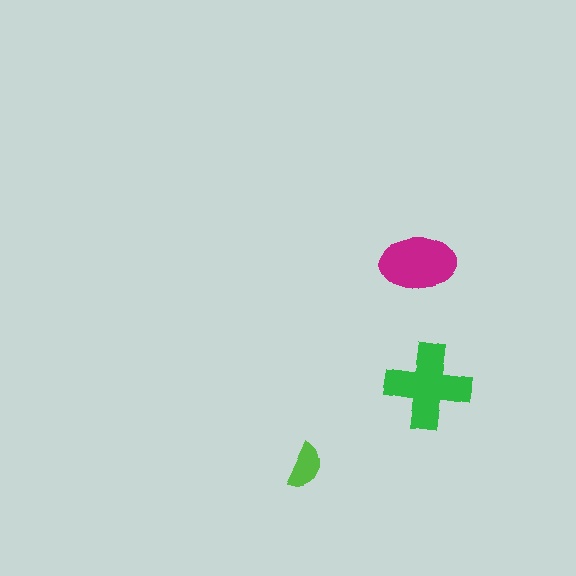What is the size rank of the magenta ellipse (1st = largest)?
2nd.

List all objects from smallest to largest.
The lime semicircle, the magenta ellipse, the green cross.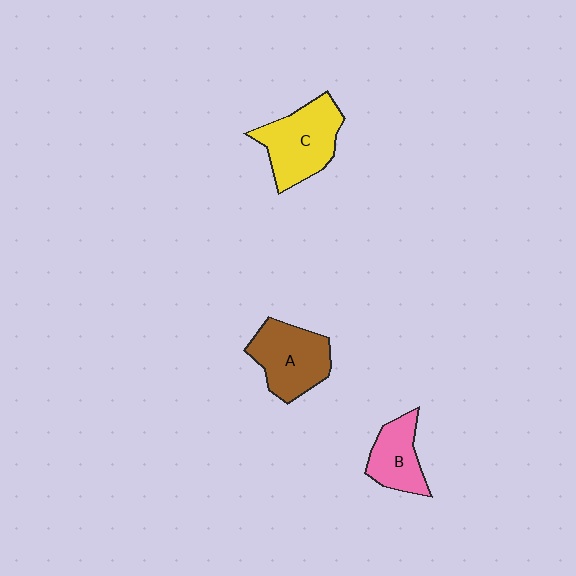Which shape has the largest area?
Shape C (yellow).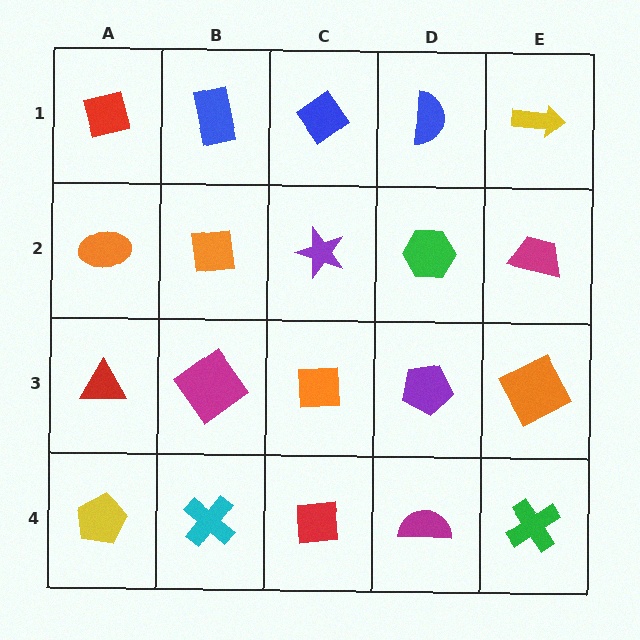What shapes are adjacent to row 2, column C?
A blue diamond (row 1, column C), an orange square (row 3, column C), an orange square (row 2, column B), a green hexagon (row 2, column D).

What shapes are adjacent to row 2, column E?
A yellow arrow (row 1, column E), an orange square (row 3, column E), a green hexagon (row 2, column D).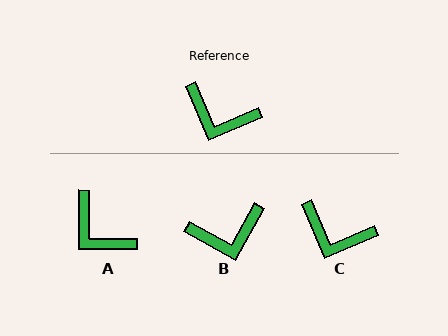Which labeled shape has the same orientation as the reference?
C.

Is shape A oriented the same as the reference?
No, it is off by about 23 degrees.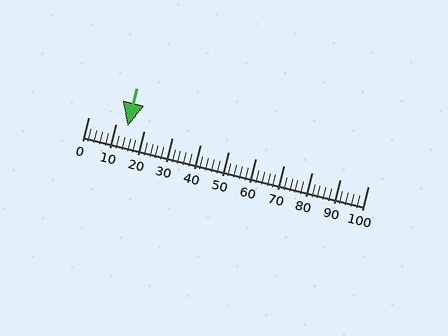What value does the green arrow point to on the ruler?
The green arrow points to approximately 14.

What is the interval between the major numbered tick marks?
The major tick marks are spaced 10 units apart.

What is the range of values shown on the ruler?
The ruler shows values from 0 to 100.